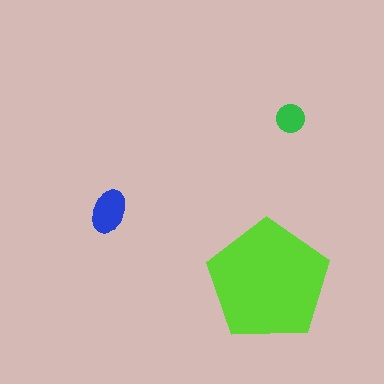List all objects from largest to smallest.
The lime pentagon, the blue ellipse, the green circle.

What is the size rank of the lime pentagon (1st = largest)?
1st.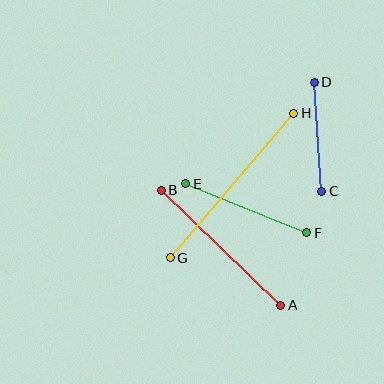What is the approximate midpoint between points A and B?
The midpoint is at approximately (221, 248) pixels.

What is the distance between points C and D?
The distance is approximately 110 pixels.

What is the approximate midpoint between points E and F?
The midpoint is at approximately (246, 208) pixels.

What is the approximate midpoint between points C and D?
The midpoint is at approximately (318, 137) pixels.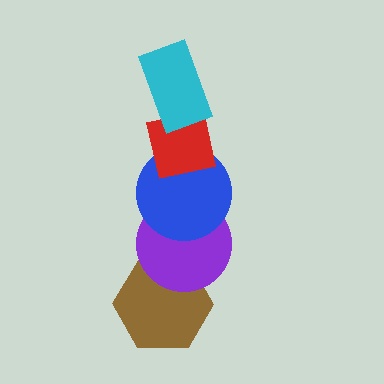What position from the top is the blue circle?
The blue circle is 3rd from the top.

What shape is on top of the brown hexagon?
The purple circle is on top of the brown hexagon.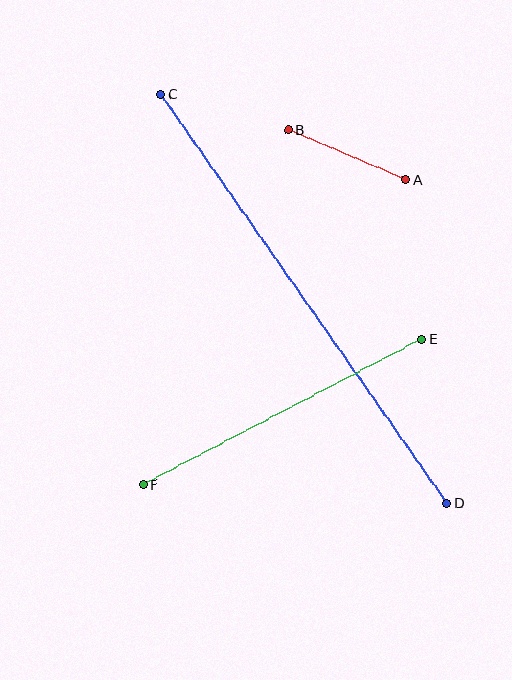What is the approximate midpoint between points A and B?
The midpoint is at approximately (347, 155) pixels.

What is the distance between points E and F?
The distance is approximately 314 pixels.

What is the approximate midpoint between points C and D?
The midpoint is at approximately (304, 299) pixels.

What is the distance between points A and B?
The distance is approximately 128 pixels.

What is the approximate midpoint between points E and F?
The midpoint is at approximately (283, 412) pixels.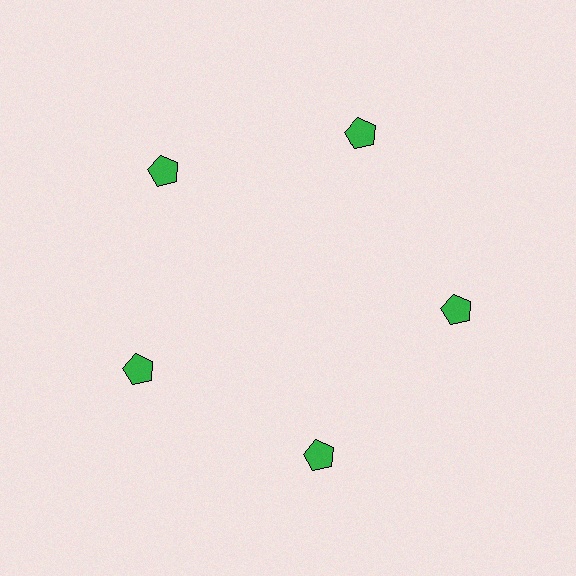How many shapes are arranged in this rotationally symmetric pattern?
There are 5 shapes, arranged in 5 groups of 1.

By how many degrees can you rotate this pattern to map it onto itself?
The pattern maps onto itself every 72 degrees of rotation.